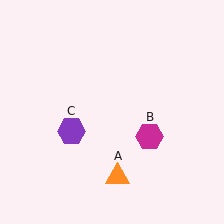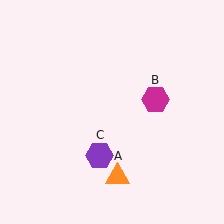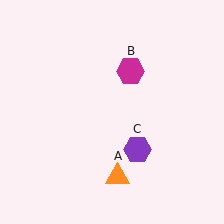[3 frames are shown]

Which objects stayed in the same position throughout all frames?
Orange triangle (object A) remained stationary.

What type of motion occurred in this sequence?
The magenta hexagon (object B), purple hexagon (object C) rotated counterclockwise around the center of the scene.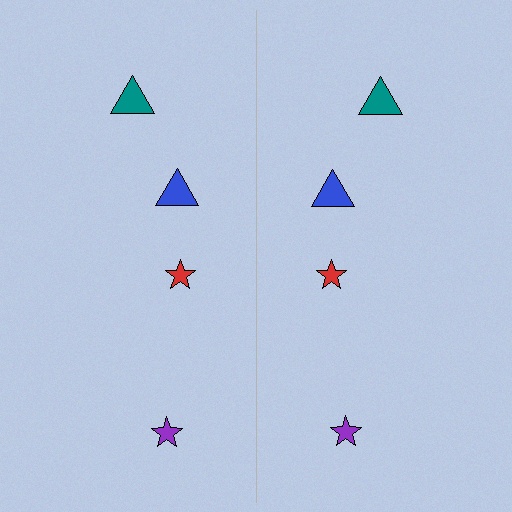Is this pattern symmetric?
Yes, this pattern has bilateral (reflection) symmetry.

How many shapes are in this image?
There are 8 shapes in this image.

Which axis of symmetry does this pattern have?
The pattern has a vertical axis of symmetry running through the center of the image.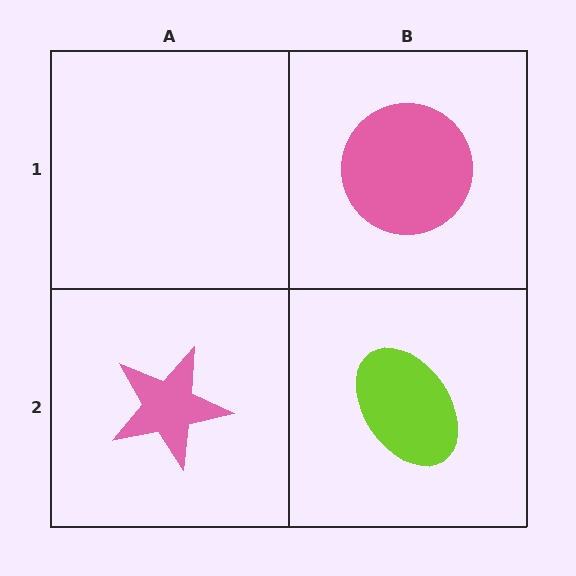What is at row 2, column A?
A pink star.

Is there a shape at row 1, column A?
No, that cell is empty.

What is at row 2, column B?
A lime ellipse.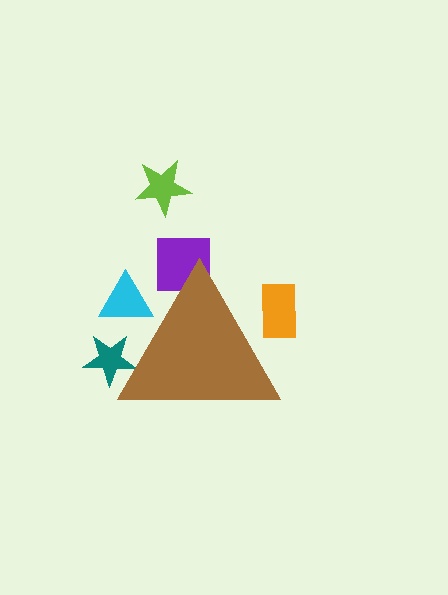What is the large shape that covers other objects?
A brown triangle.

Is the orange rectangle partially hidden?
Yes, the orange rectangle is partially hidden behind the brown triangle.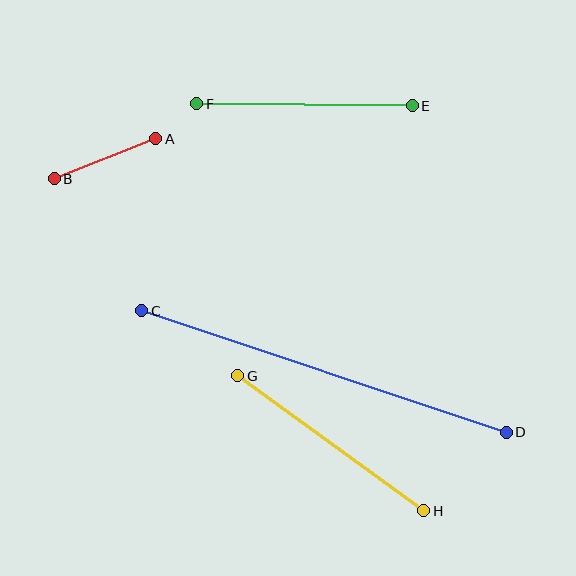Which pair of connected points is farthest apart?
Points C and D are farthest apart.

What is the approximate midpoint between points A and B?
The midpoint is at approximately (105, 159) pixels.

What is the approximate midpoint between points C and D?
The midpoint is at approximately (324, 371) pixels.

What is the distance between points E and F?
The distance is approximately 216 pixels.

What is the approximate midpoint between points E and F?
The midpoint is at approximately (305, 105) pixels.